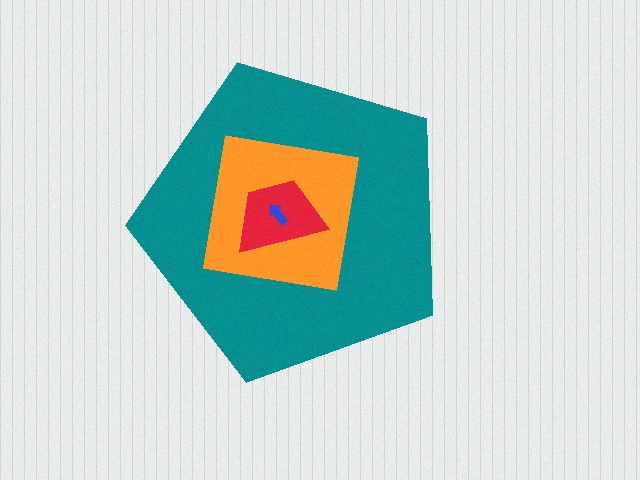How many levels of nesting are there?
4.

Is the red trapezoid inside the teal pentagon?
Yes.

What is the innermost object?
The blue arrow.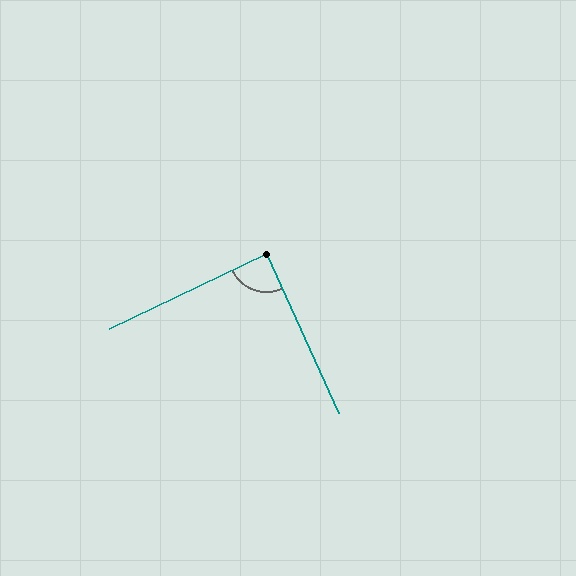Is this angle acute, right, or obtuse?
It is approximately a right angle.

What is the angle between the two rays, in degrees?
Approximately 89 degrees.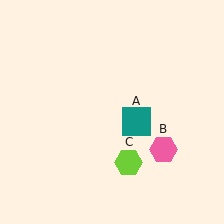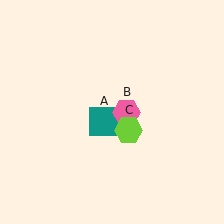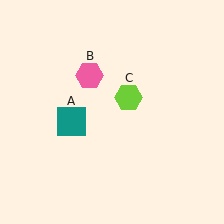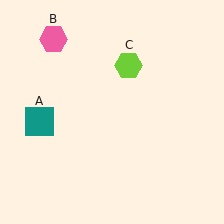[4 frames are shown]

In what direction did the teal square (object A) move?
The teal square (object A) moved left.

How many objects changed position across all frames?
3 objects changed position: teal square (object A), pink hexagon (object B), lime hexagon (object C).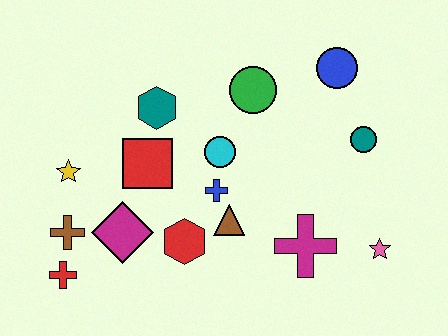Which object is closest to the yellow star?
The brown cross is closest to the yellow star.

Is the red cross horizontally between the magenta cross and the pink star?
No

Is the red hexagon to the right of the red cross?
Yes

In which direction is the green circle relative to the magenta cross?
The green circle is above the magenta cross.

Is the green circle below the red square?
No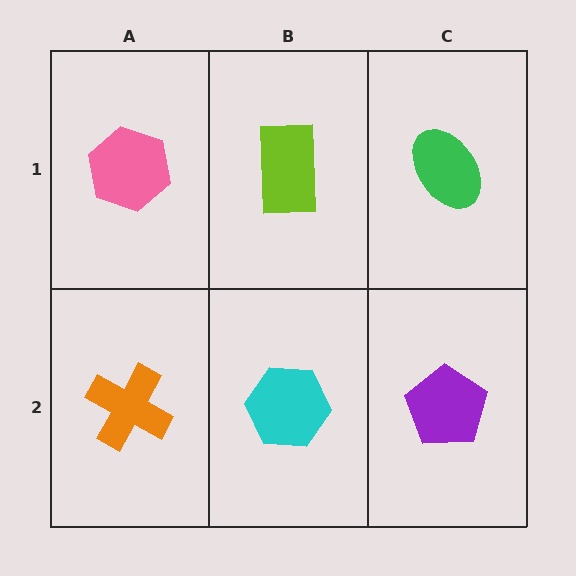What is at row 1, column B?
A lime rectangle.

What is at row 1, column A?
A pink hexagon.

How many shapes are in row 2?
3 shapes.